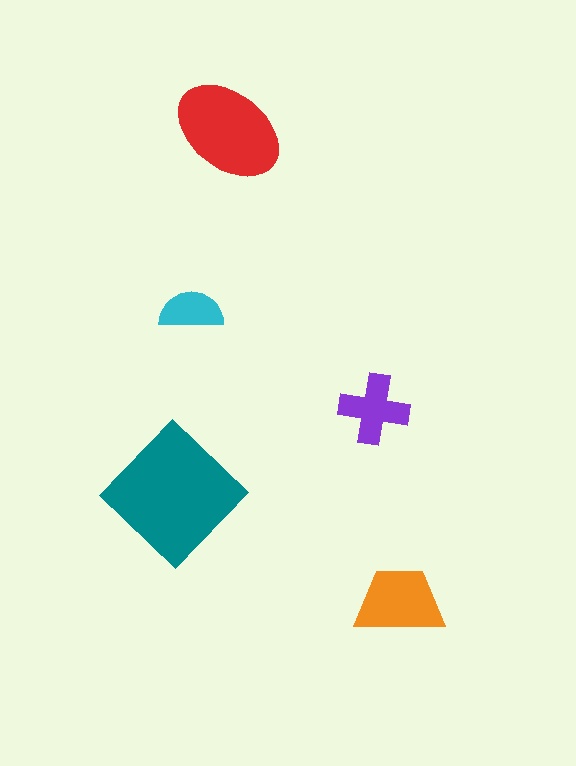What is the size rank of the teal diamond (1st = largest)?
1st.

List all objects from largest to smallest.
The teal diamond, the red ellipse, the orange trapezoid, the purple cross, the cyan semicircle.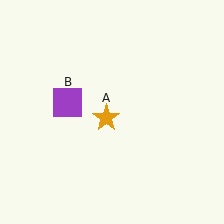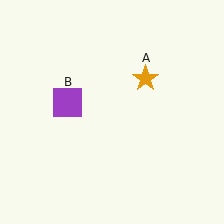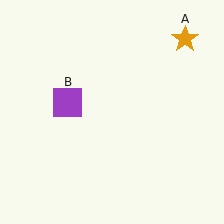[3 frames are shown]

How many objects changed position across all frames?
1 object changed position: orange star (object A).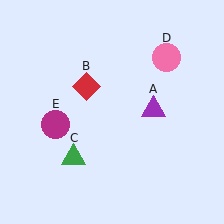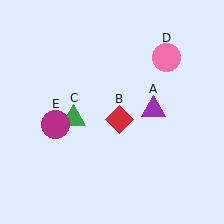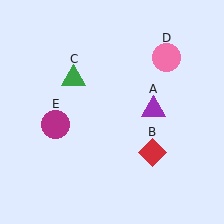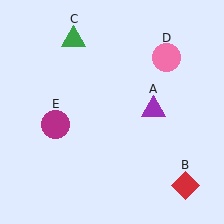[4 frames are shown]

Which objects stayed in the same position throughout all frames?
Purple triangle (object A) and pink circle (object D) and magenta circle (object E) remained stationary.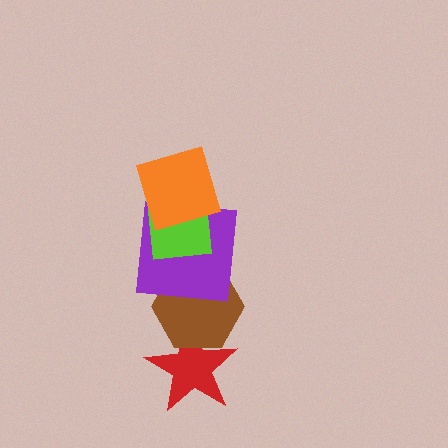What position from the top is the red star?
The red star is 5th from the top.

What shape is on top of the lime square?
The orange square is on top of the lime square.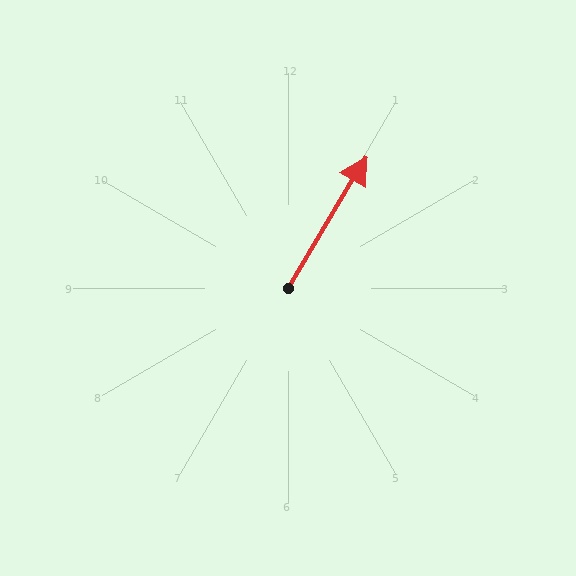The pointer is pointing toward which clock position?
Roughly 1 o'clock.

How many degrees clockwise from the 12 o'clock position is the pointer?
Approximately 31 degrees.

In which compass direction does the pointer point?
Northeast.